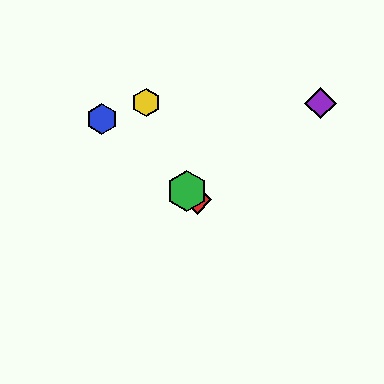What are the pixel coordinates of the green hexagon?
The green hexagon is at (187, 191).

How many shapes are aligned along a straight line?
3 shapes (the red diamond, the blue hexagon, the green hexagon) are aligned along a straight line.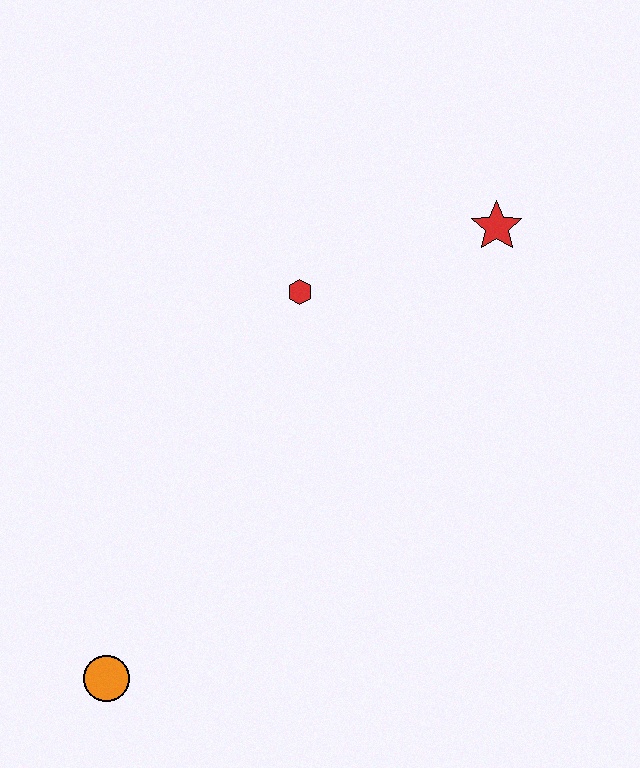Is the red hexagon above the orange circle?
Yes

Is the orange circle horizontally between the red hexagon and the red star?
No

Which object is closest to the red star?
The red hexagon is closest to the red star.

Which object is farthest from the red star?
The orange circle is farthest from the red star.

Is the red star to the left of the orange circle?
No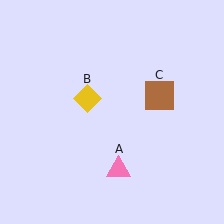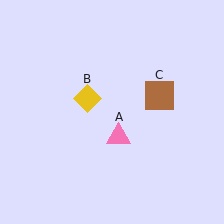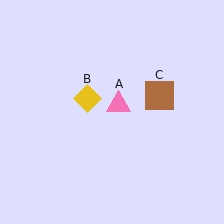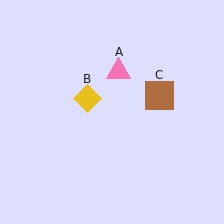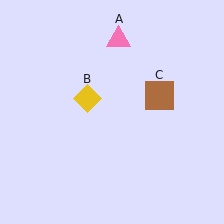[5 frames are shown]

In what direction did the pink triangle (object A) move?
The pink triangle (object A) moved up.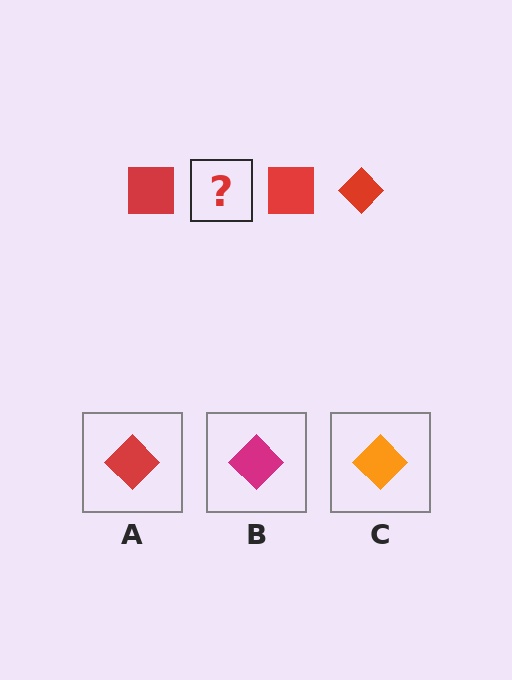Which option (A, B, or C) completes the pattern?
A.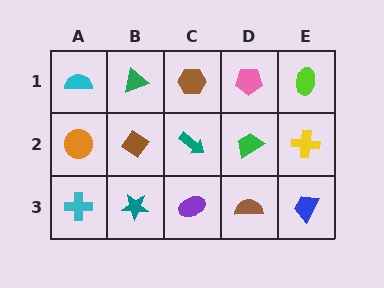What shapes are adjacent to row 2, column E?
A lime ellipse (row 1, column E), a blue trapezoid (row 3, column E), a green trapezoid (row 2, column D).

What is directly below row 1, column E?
A yellow cross.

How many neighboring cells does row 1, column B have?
3.